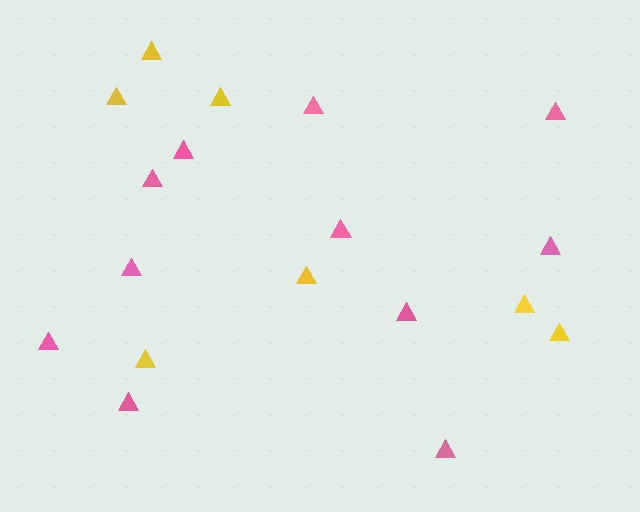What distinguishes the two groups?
There are 2 groups: one group of pink triangles (11) and one group of yellow triangles (7).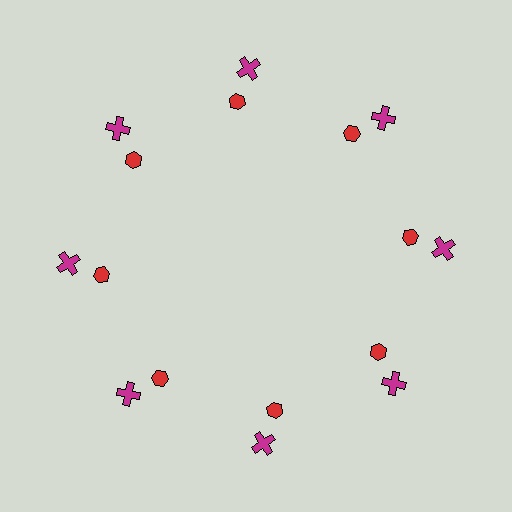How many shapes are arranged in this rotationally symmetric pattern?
There are 16 shapes, arranged in 8 groups of 2.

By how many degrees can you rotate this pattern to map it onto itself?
The pattern maps onto itself every 45 degrees of rotation.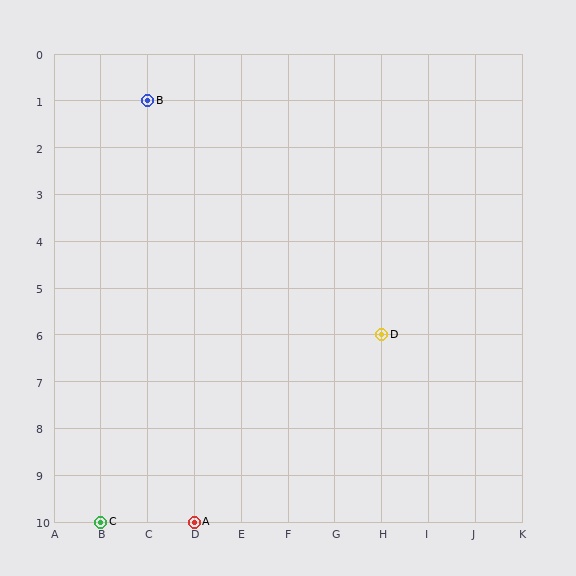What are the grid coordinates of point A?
Point A is at grid coordinates (D, 10).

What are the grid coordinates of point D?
Point D is at grid coordinates (H, 6).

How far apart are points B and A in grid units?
Points B and A are 1 column and 9 rows apart (about 9.1 grid units diagonally).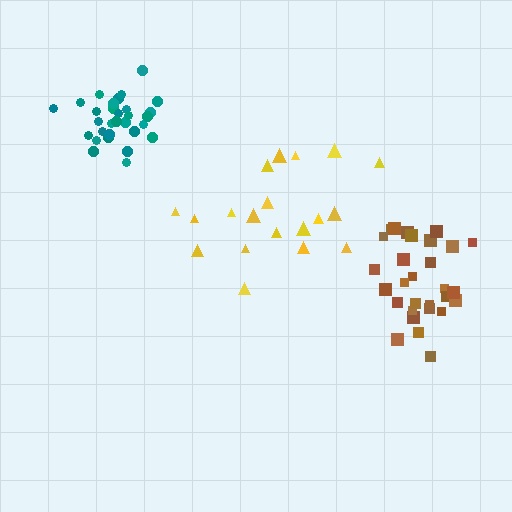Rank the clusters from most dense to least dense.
teal, brown, yellow.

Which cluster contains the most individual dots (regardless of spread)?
Teal (30).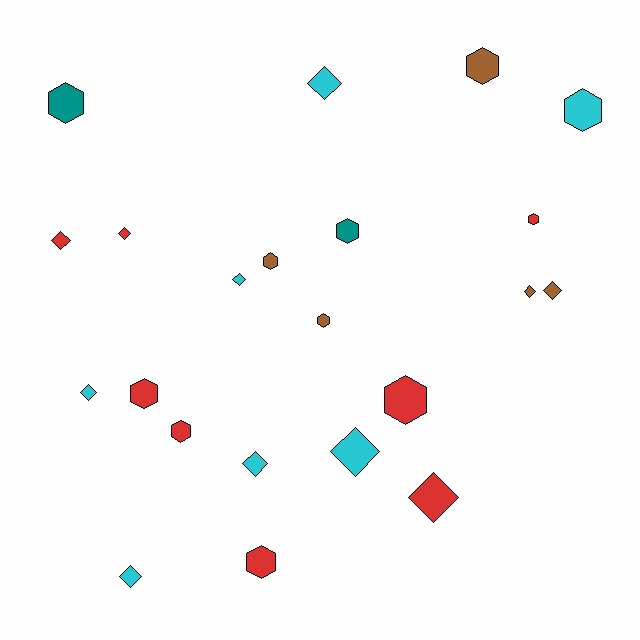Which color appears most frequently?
Red, with 8 objects.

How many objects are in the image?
There are 22 objects.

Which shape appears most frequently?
Diamond, with 11 objects.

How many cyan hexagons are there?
There is 1 cyan hexagon.